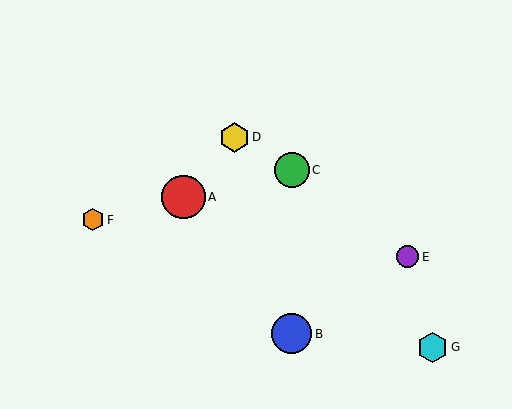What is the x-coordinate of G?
Object G is at x≈432.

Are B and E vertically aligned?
No, B is at x≈292 and E is at x≈408.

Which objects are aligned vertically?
Objects B, C are aligned vertically.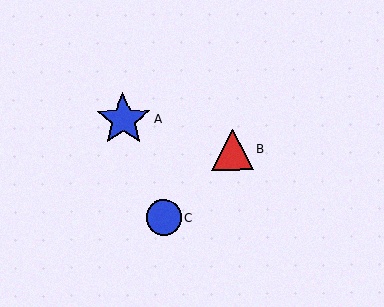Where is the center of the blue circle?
The center of the blue circle is at (164, 218).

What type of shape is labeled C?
Shape C is a blue circle.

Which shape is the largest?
The blue star (labeled A) is the largest.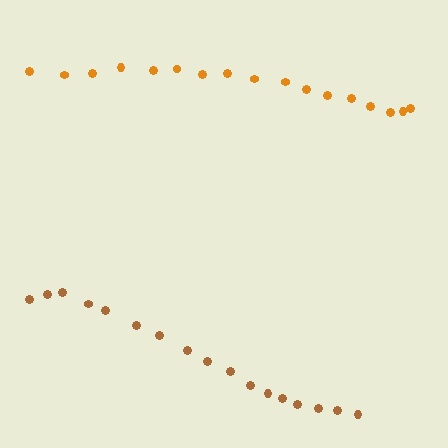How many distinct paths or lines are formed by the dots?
There are 2 distinct paths.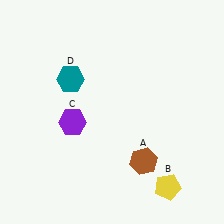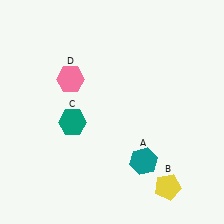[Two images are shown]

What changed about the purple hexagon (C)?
In Image 1, C is purple. In Image 2, it changed to teal.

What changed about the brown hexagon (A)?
In Image 1, A is brown. In Image 2, it changed to teal.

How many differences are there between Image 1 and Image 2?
There are 3 differences between the two images.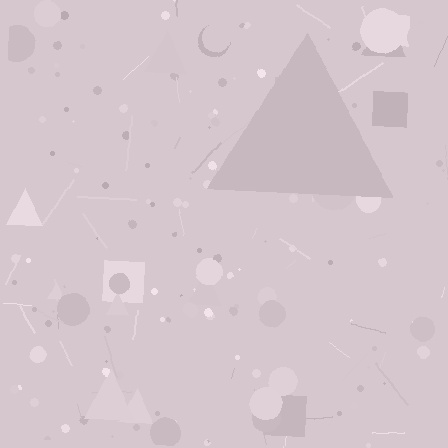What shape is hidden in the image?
A triangle is hidden in the image.